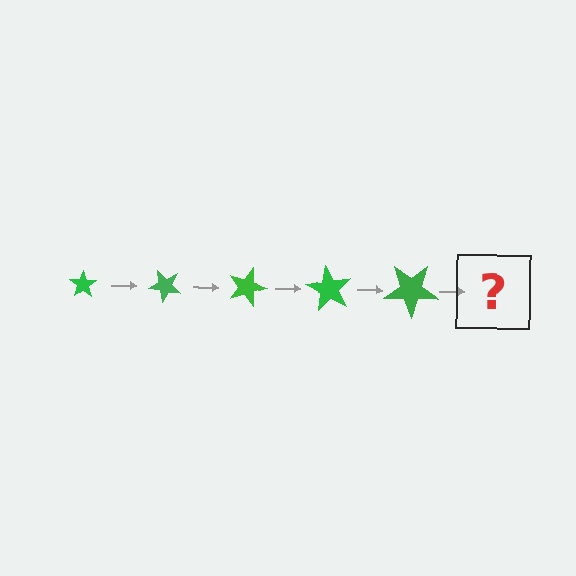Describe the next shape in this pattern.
It should be a star, larger than the previous one and rotated 225 degrees from the start.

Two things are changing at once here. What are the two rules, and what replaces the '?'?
The two rules are that the star grows larger each step and it rotates 45 degrees each step. The '?' should be a star, larger than the previous one and rotated 225 degrees from the start.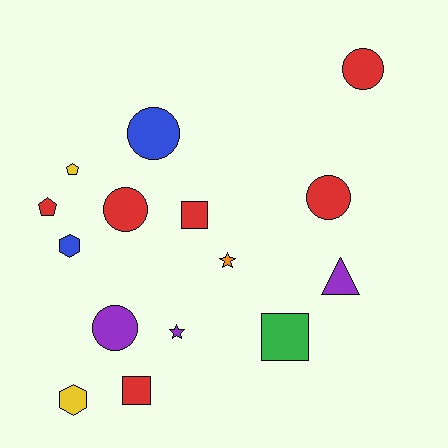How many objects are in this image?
There are 15 objects.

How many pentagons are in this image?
There are 2 pentagons.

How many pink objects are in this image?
There are no pink objects.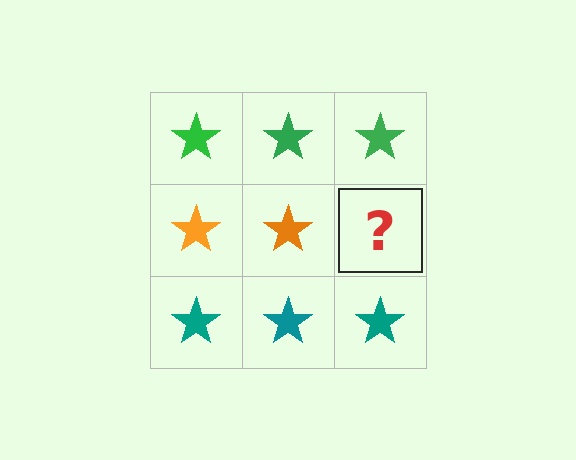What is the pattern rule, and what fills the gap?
The rule is that each row has a consistent color. The gap should be filled with an orange star.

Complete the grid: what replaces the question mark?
The question mark should be replaced with an orange star.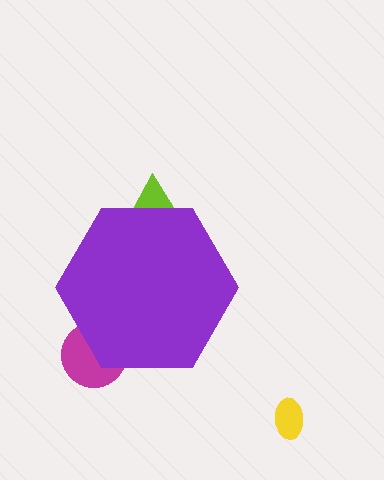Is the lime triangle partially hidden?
Yes, the lime triangle is partially hidden behind the purple hexagon.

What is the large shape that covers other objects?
A purple hexagon.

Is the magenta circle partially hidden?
Yes, the magenta circle is partially hidden behind the purple hexagon.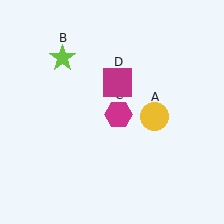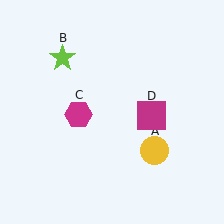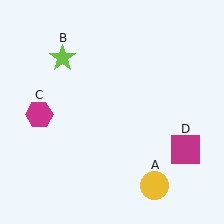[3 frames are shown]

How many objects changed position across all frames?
3 objects changed position: yellow circle (object A), magenta hexagon (object C), magenta square (object D).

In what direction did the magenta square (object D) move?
The magenta square (object D) moved down and to the right.